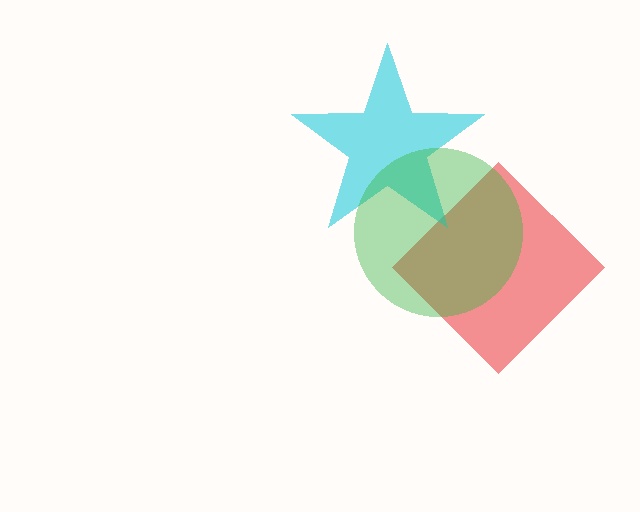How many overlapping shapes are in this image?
There are 3 overlapping shapes in the image.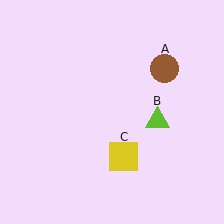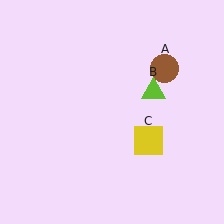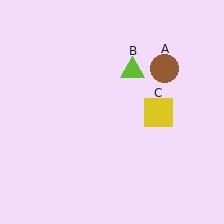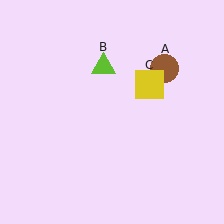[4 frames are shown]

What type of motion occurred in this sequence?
The lime triangle (object B), yellow square (object C) rotated counterclockwise around the center of the scene.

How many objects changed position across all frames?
2 objects changed position: lime triangle (object B), yellow square (object C).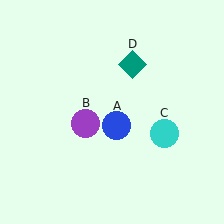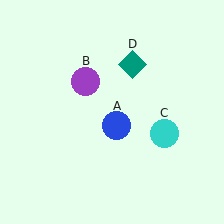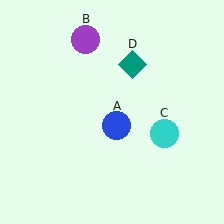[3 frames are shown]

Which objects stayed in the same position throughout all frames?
Blue circle (object A) and cyan circle (object C) and teal diamond (object D) remained stationary.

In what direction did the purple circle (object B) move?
The purple circle (object B) moved up.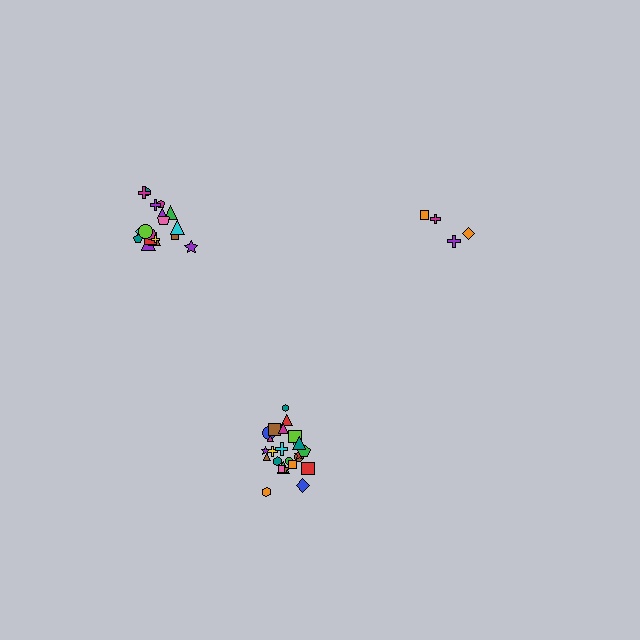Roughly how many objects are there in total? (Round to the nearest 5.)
Roughly 45 objects in total.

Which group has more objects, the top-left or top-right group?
The top-left group.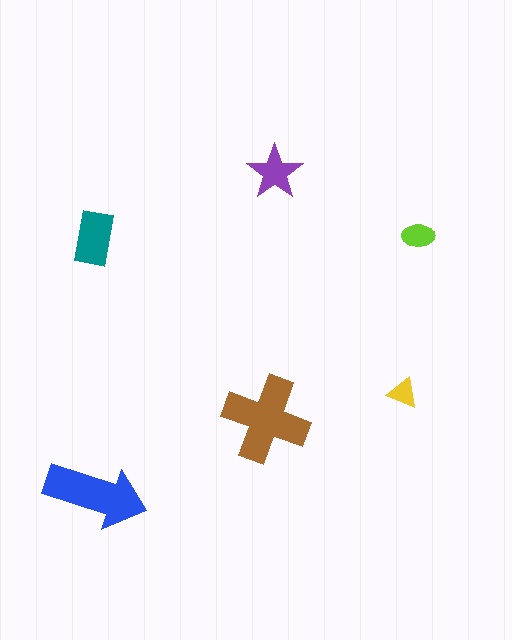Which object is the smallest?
The yellow triangle.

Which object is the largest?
The brown cross.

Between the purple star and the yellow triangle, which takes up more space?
The purple star.